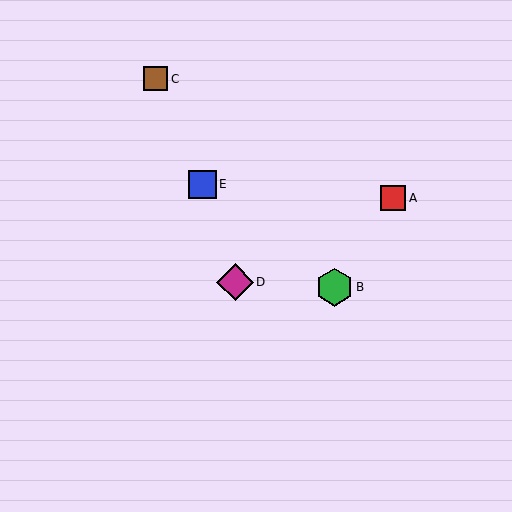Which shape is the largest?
The green hexagon (labeled B) is the largest.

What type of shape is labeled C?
Shape C is a brown square.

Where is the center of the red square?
The center of the red square is at (393, 198).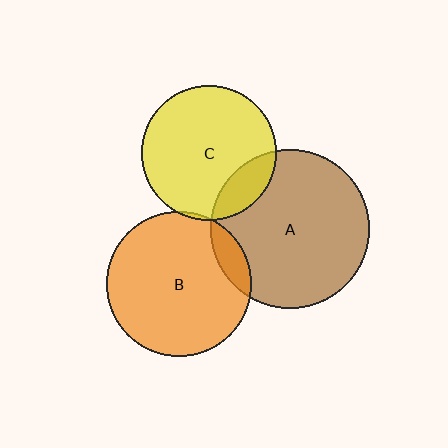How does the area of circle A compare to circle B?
Approximately 1.2 times.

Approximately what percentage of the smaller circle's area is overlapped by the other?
Approximately 10%.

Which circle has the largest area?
Circle A (brown).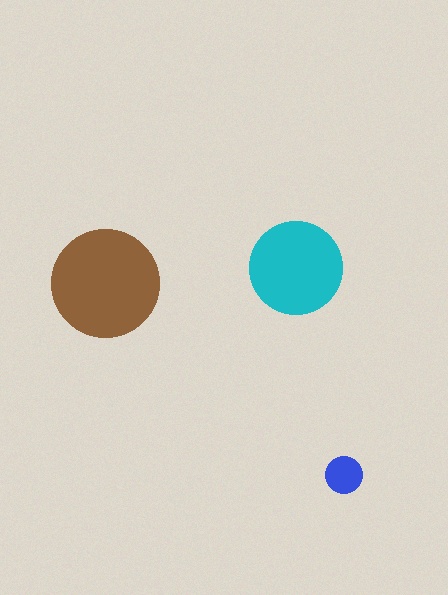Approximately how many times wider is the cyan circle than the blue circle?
About 2.5 times wider.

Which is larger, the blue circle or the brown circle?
The brown one.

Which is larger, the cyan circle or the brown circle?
The brown one.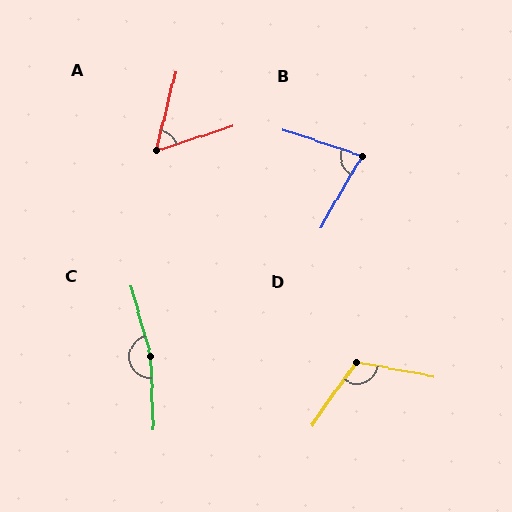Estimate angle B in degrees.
Approximately 79 degrees.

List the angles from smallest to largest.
A (58°), B (79°), D (115°), C (167°).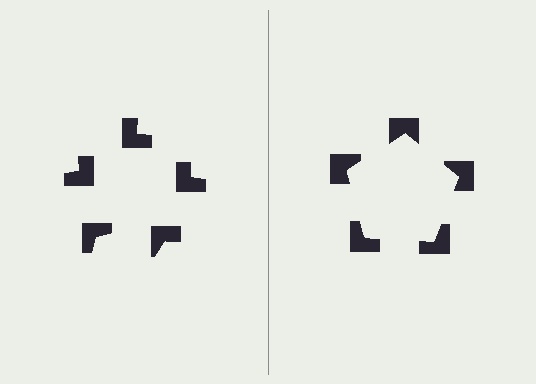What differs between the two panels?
The notched squares are positioned identically on both sides; only the wedge orientations differ. On the right they align to a pentagon; on the left they are misaligned.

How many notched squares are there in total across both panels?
10 — 5 on each side.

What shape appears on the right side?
An illusory pentagon.